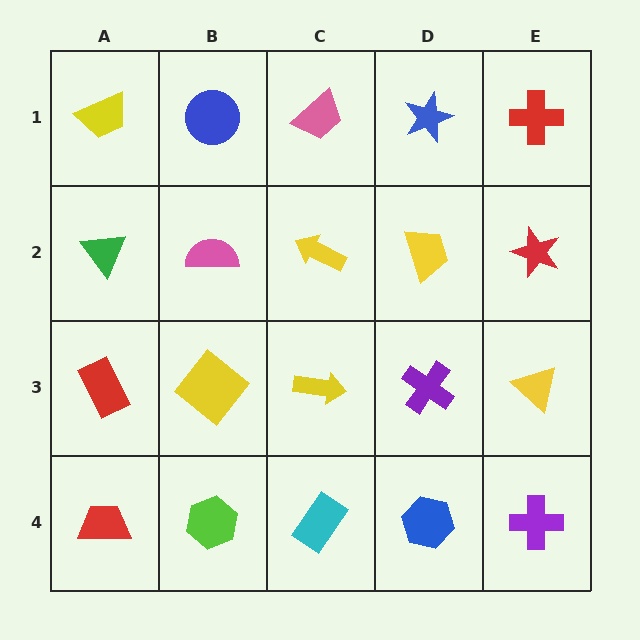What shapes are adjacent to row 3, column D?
A yellow trapezoid (row 2, column D), a blue hexagon (row 4, column D), a yellow arrow (row 3, column C), a yellow triangle (row 3, column E).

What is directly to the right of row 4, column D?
A purple cross.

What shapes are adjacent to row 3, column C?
A yellow arrow (row 2, column C), a cyan rectangle (row 4, column C), a yellow diamond (row 3, column B), a purple cross (row 3, column D).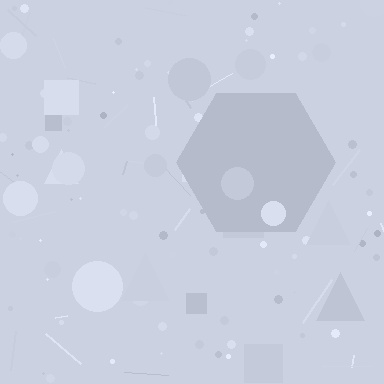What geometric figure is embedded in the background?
A hexagon is embedded in the background.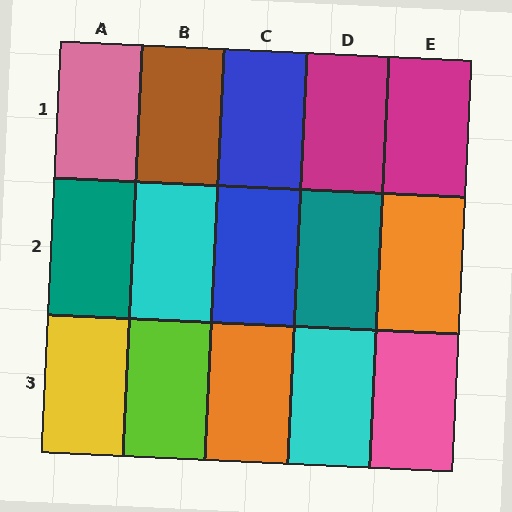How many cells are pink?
2 cells are pink.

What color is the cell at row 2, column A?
Teal.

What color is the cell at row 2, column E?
Orange.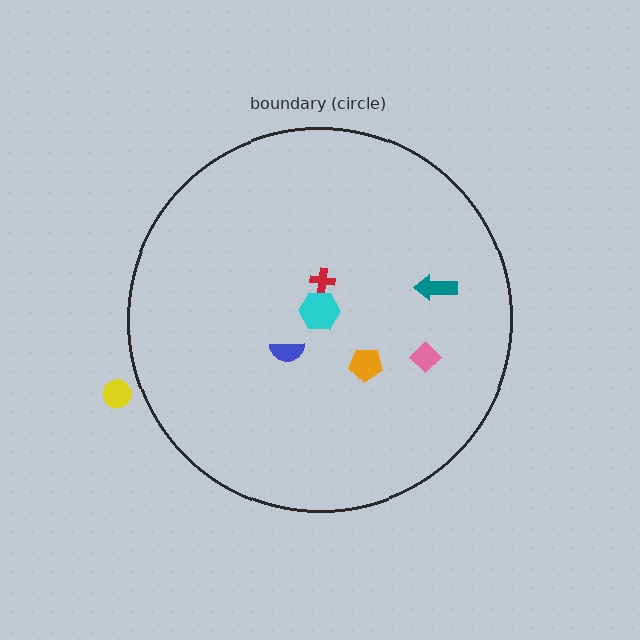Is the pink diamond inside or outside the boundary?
Inside.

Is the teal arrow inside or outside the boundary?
Inside.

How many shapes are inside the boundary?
6 inside, 1 outside.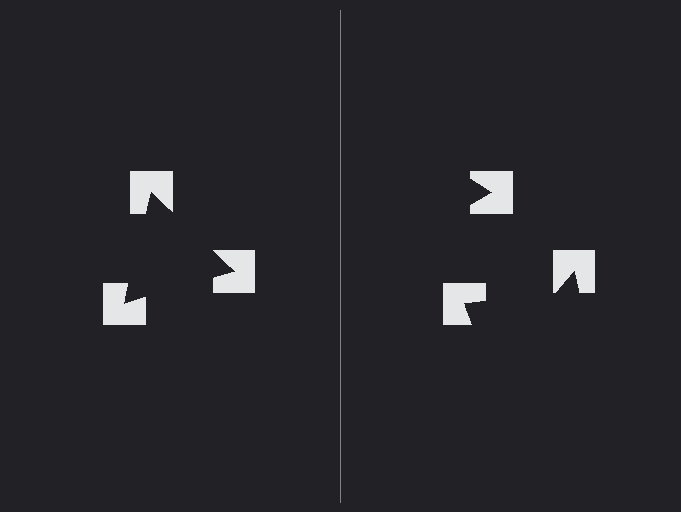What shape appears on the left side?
An illusory triangle.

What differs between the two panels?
The notched squares are positioned identically on both sides; only the wedge orientations differ. On the left they align to a triangle; on the right they are misaligned.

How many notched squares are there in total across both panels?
6 — 3 on each side.